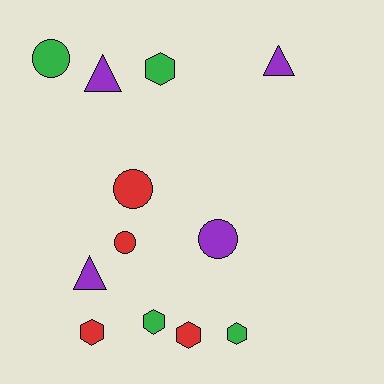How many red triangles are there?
There are no red triangles.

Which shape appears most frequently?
Hexagon, with 5 objects.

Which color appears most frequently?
Purple, with 4 objects.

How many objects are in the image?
There are 12 objects.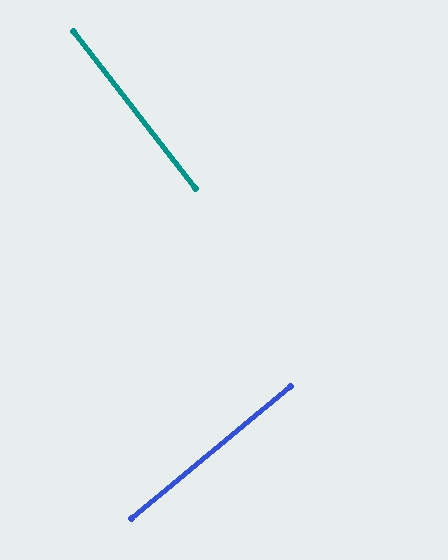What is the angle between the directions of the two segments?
Approximately 88 degrees.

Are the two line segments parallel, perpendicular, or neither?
Perpendicular — they meet at approximately 88°.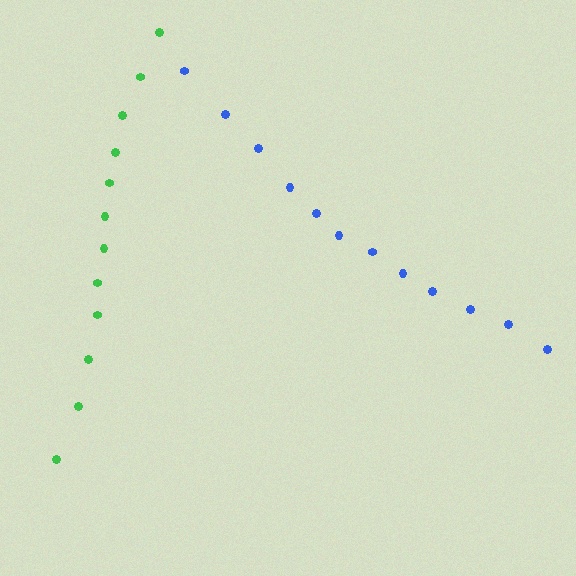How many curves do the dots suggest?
There are 2 distinct paths.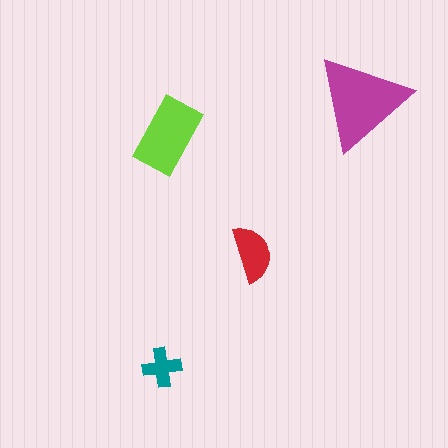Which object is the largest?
The magenta triangle.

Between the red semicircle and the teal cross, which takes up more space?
The red semicircle.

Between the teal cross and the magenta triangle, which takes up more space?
The magenta triangle.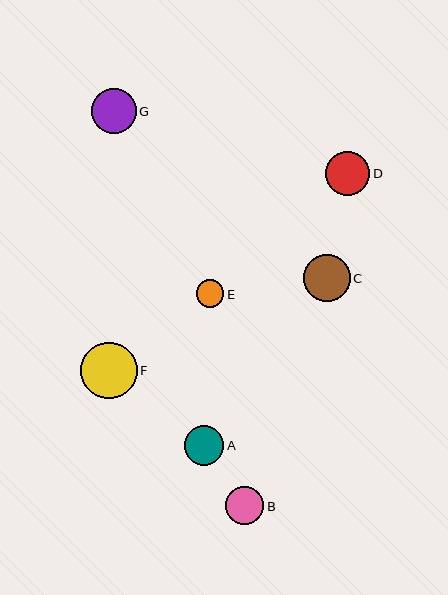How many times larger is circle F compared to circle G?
Circle F is approximately 1.3 times the size of circle G.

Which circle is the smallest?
Circle E is the smallest with a size of approximately 27 pixels.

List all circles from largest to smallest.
From largest to smallest: F, C, G, D, A, B, E.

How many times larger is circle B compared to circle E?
Circle B is approximately 1.4 times the size of circle E.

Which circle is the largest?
Circle F is the largest with a size of approximately 56 pixels.